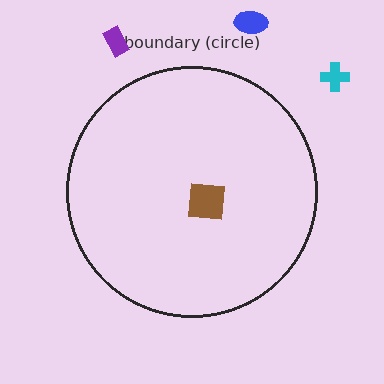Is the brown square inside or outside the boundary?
Inside.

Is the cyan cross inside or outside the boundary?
Outside.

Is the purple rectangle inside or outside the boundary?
Outside.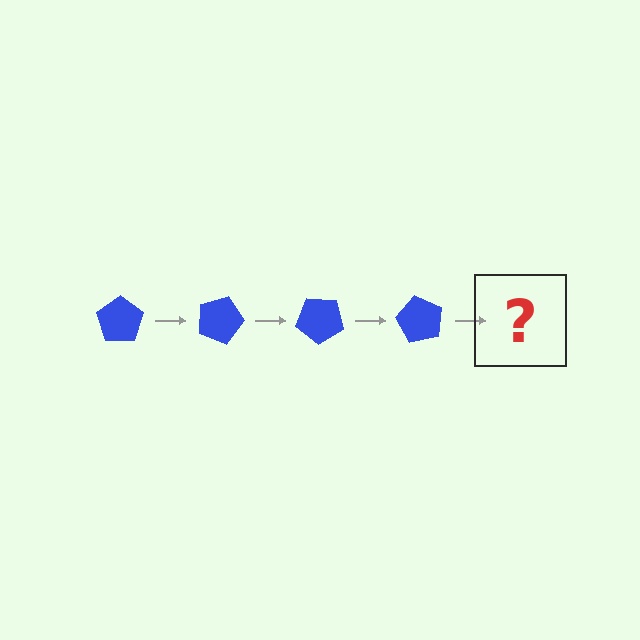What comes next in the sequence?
The next element should be a blue pentagon rotated 80 degrees.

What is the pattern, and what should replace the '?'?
The pattern is that the pentagon rotates 20 degrees each step. The '?' should be a blue pentagon rotated 80 degrees.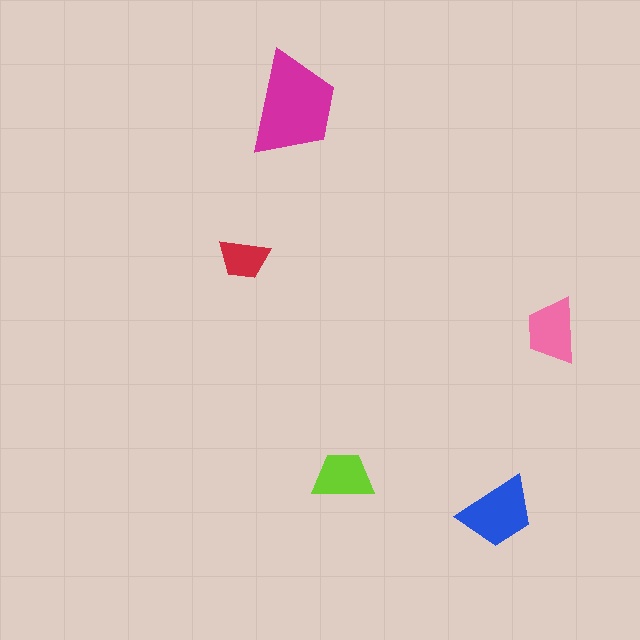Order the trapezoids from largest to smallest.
the magenta one, the blue one, the pink one, the lime one, the red one.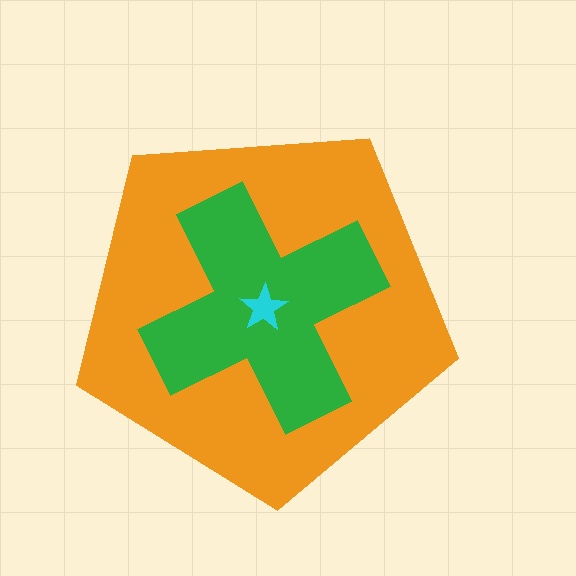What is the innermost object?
The cyan star.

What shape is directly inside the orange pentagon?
The green cross.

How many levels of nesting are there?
3.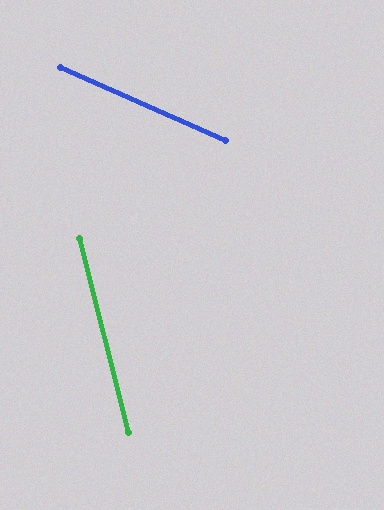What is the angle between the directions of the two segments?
Approximately 52 degrees.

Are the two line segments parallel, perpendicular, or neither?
Neither parallel nor perpendicular — they differ by about 52°.